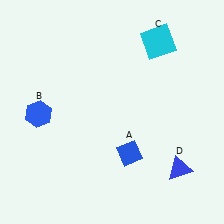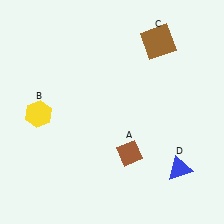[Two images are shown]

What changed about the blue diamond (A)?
In Image 1, A is blue. In Image 2, it changed to brown.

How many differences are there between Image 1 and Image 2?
There are 3 differences between the two images.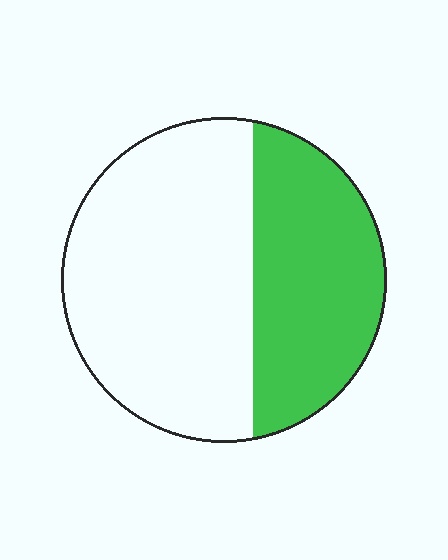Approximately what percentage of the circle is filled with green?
Approximately 40%.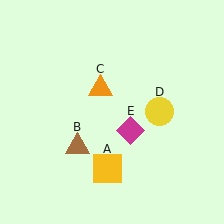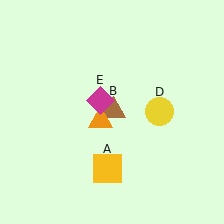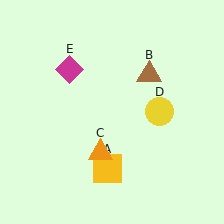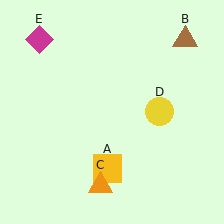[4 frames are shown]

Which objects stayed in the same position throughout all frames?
Yellow square (object A) and yellow circle (object D) remained stationary.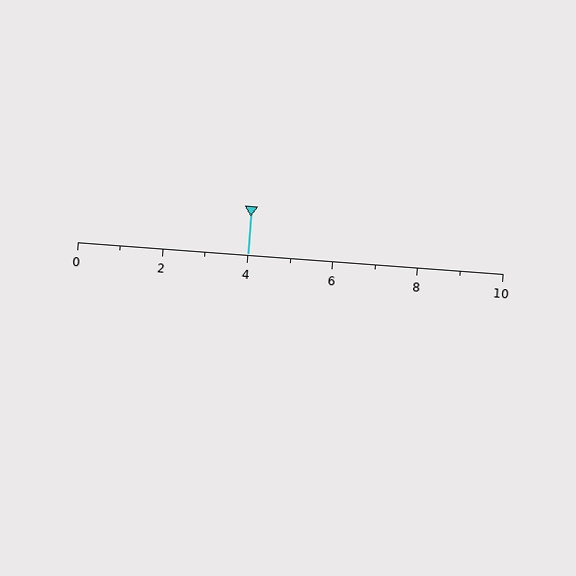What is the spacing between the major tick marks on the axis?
The major ticks are spaced 2 apart.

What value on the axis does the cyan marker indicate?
The marker indicates approximately 4.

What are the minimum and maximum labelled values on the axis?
The axis runs from 0 to 10.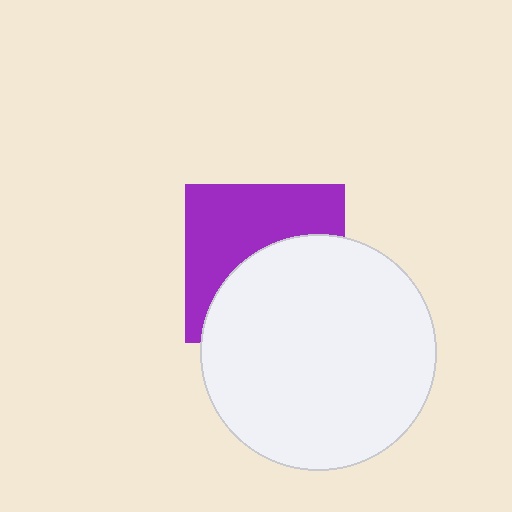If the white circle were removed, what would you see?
You would see the complete purple square.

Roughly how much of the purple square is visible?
About half of it is visible (roughly 50%).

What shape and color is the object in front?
The object in front is a white circle.